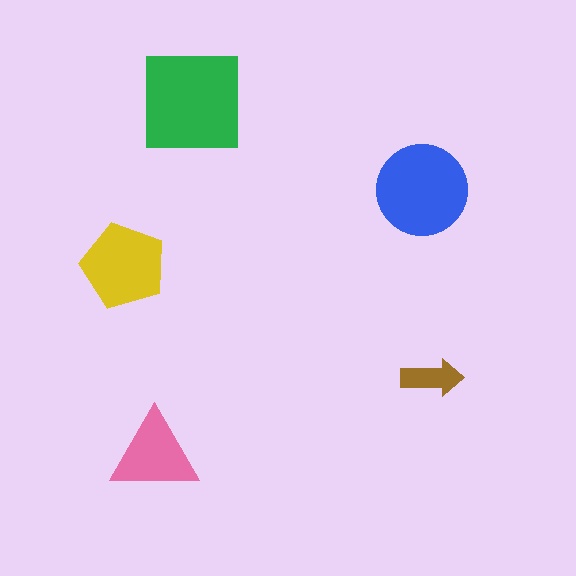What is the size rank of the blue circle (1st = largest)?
2nd.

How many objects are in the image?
There are 5 objects in the image.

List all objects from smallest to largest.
The brown arrow, the pink triangle, the yellow pentagon, the blue circle, the green square.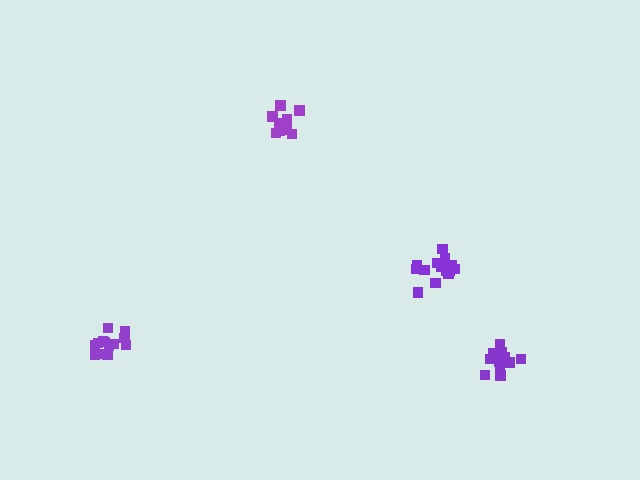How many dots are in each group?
Group 1: 13 dots, Group 2: 11 dots, Group 3: 13 dots, Group 4: 15 dots (52 total).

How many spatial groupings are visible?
There are 4 spatial groupings.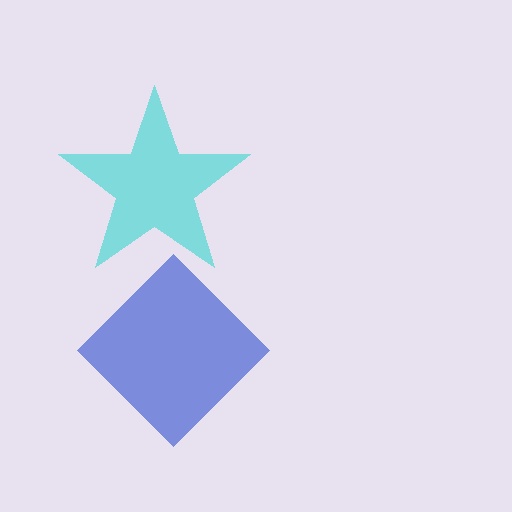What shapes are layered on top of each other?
The layered shapes are: a blue diamond, a cyan star.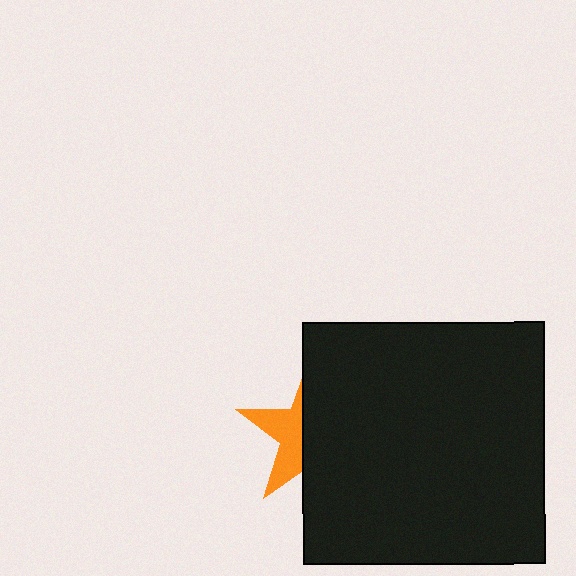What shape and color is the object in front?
The object in front is a black square.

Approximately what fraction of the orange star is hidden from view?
Roughly 62% of the orange star is hidden behind the black square.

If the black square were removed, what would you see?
You would see the complete orange star.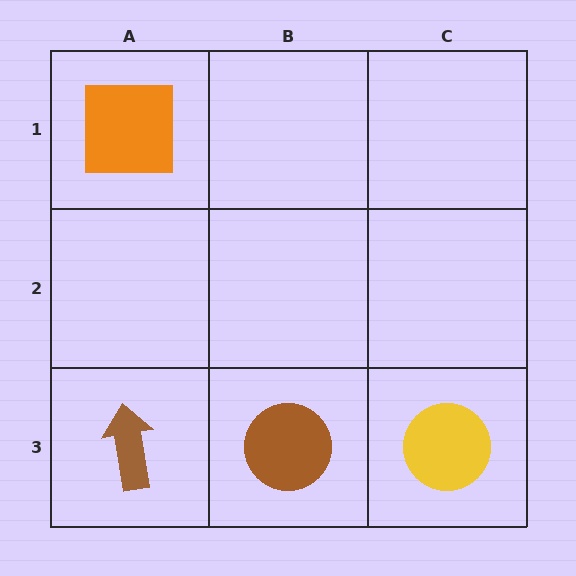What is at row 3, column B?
A brown circle.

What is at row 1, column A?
An orange square.